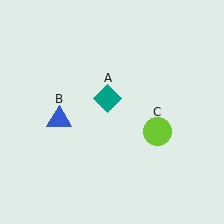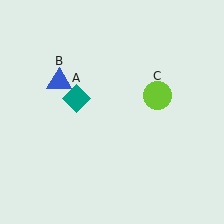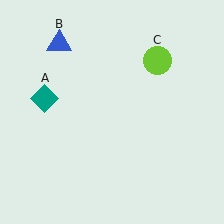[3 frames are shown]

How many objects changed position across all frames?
3 objects changed position: teal diamond (object A), blue triangle (object B), lime circle (object C).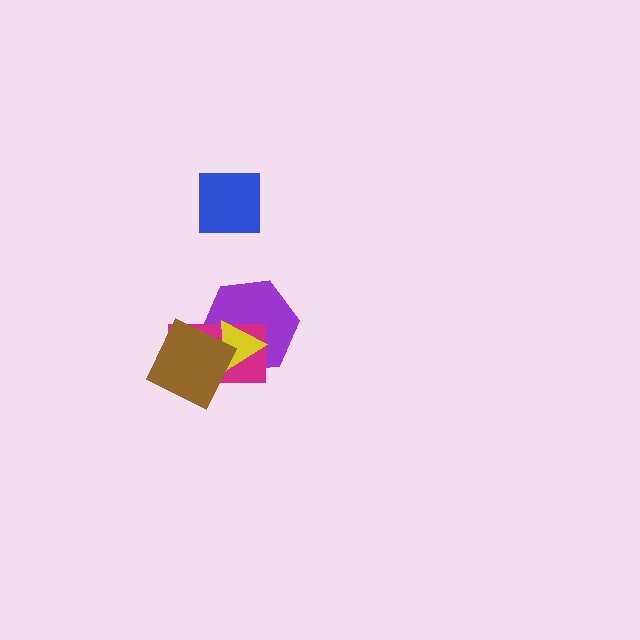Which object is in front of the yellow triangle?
The brown square is in front of the yellow triangle.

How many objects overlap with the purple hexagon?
3 objects overlap with the purple hexagon.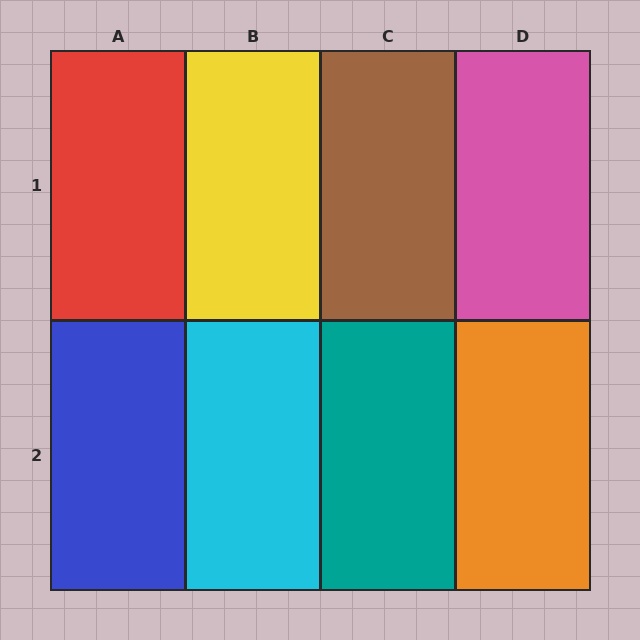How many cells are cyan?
1 cell is cyan.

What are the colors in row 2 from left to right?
Blue, cyan, teal, orange.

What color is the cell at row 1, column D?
Pink.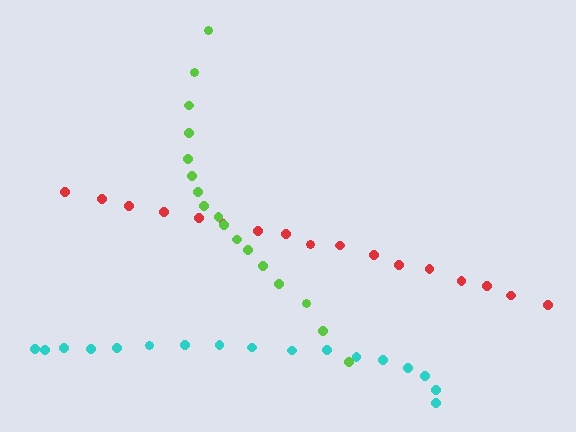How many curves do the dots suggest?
There are 3 distinct paths.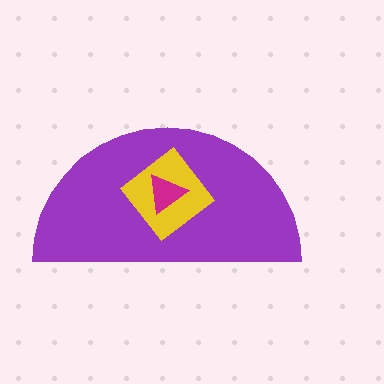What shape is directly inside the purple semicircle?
The yellow diamond.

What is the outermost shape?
The purple semicircle.